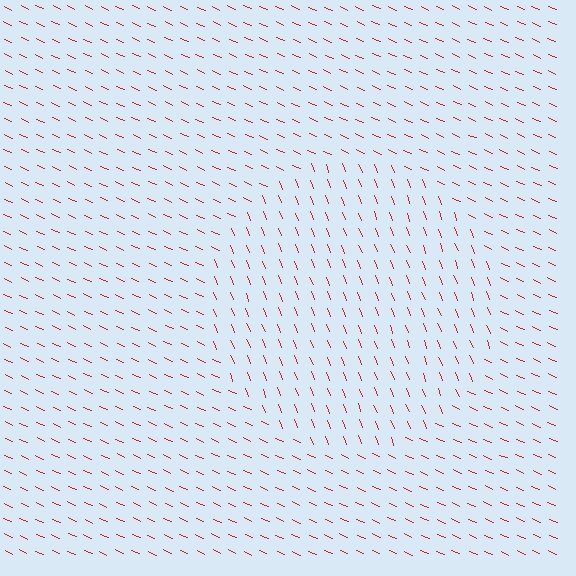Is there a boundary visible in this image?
Yes, there is a texture boundary formed by a change in line orientation.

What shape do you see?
I see a circle.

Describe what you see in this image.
The image is filled with small red line segments. A circle region in the image has lines oriented differently from the surrounding lines, creating a visible texture boundary.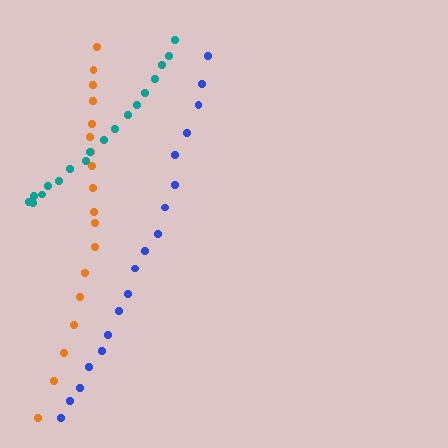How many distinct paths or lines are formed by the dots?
There are 3 distinct paths.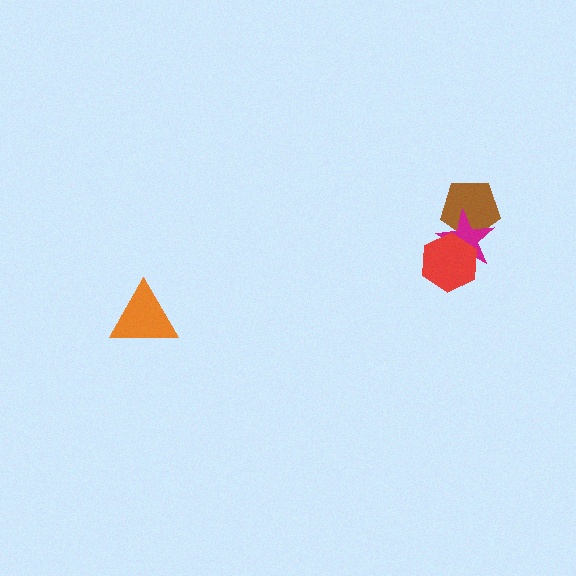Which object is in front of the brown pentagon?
The magenta star is in front of the brown pentagon.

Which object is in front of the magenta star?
The red hexagon is in front of the magenta star.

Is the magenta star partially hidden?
Yes, it is partially covered by another shape.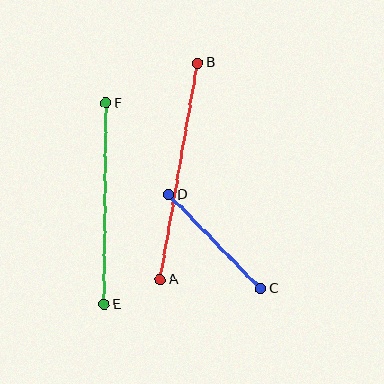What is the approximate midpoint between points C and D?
The midpoint is at approximately (215, 242) pixels.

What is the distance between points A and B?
The distance is approximately 220 pixels.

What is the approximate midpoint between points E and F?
The midpoint is at approximately (105, 204) pixels.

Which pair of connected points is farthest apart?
Points A and B are farthest apart.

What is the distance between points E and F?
The distance is approximately 201 pixels.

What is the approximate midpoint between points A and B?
The midpoint is at approximately (179, 171) pixels.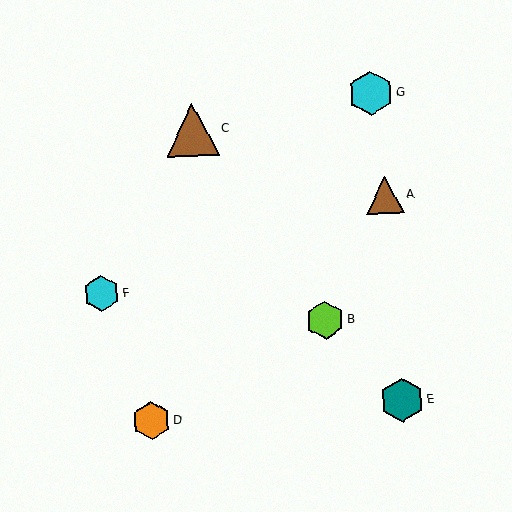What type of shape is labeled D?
Shape D is an orange hexagon.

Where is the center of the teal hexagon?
The center of the teal hexagon is at (402, 400).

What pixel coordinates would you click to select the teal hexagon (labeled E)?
Click at (402, 400) to select the teal hexagon E.